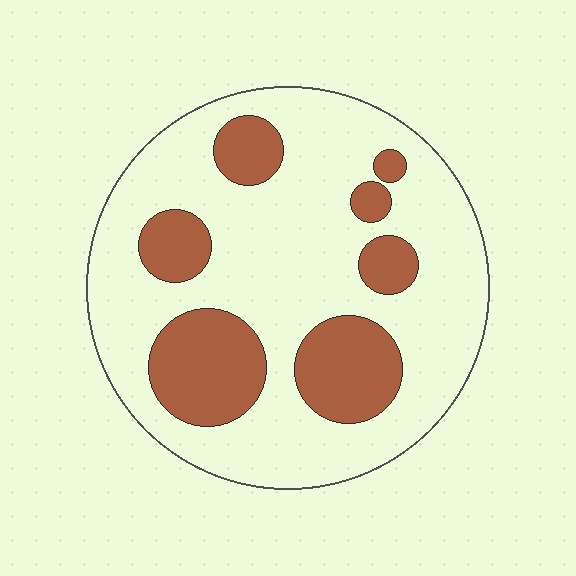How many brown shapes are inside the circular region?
7.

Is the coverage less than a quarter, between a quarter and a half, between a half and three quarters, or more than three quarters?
Between a quarter and a half.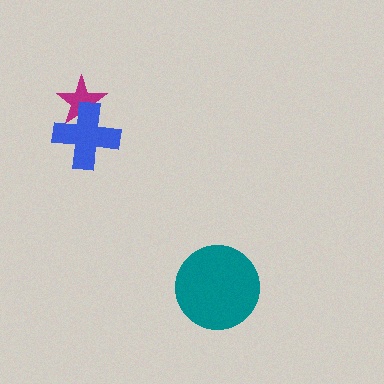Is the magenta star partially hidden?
Yes, it is partially covered by another shape.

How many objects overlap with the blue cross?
1 object overlaps with the blue cross.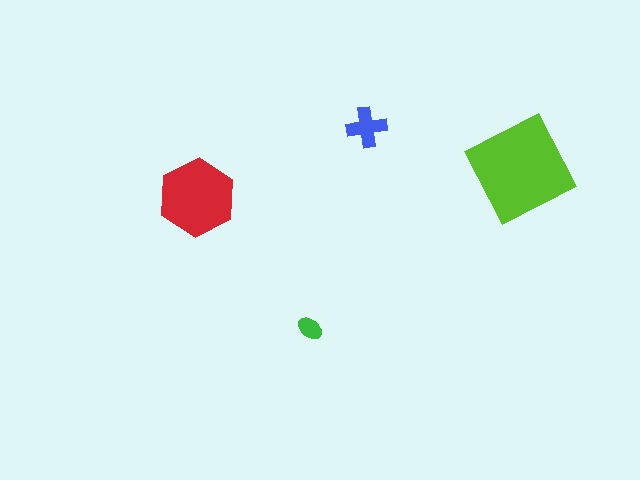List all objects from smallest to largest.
The green ellipse, the blue cross, the red hexagon, the lime diamond.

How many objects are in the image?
There are 4 objects in the image.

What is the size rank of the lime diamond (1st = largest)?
1st.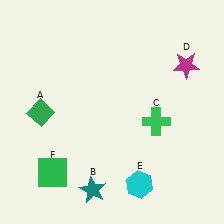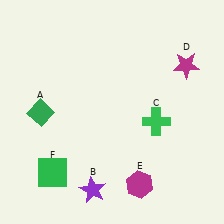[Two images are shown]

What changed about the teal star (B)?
In Image 1, B is teal. In Image 2, it changed to purple.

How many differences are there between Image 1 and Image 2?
There are 2 differences between the two images.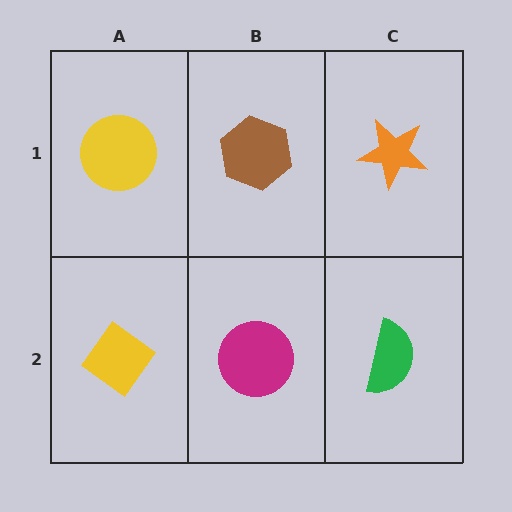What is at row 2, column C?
A green semicircle.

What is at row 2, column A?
A yellow diamond.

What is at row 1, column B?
A brown hexagon.